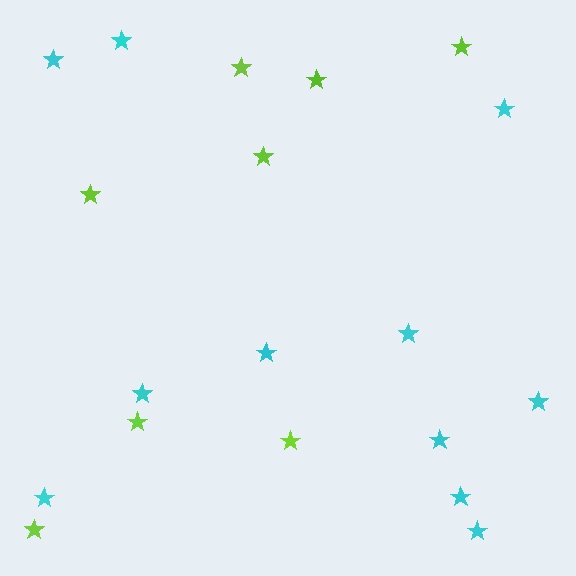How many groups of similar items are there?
There are 2 groups: one group of lime stars (8) and one group of cyan stars (11).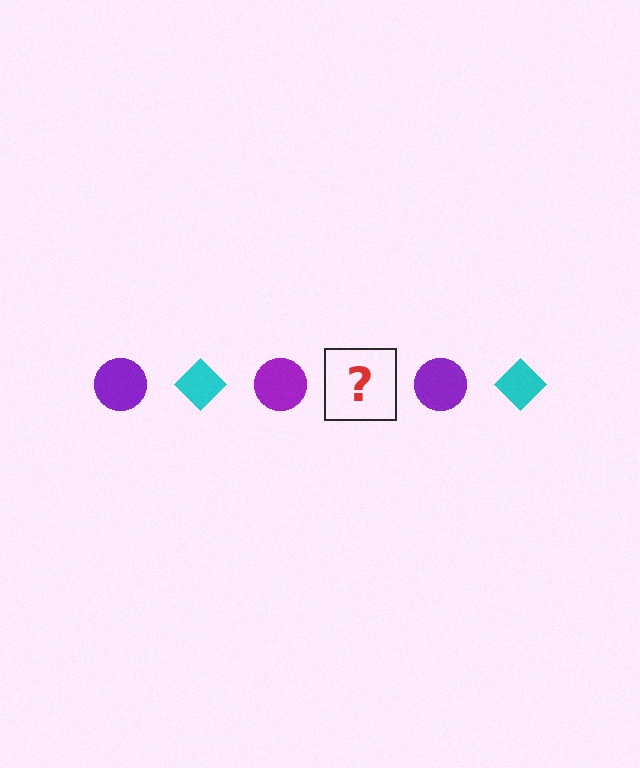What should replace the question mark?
The question mark should be replaced with a cyan diamond.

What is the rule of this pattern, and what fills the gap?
The rule is that the pattern alternates between purple circle and cyan diamond. The gap should be filled with a cyan diamond.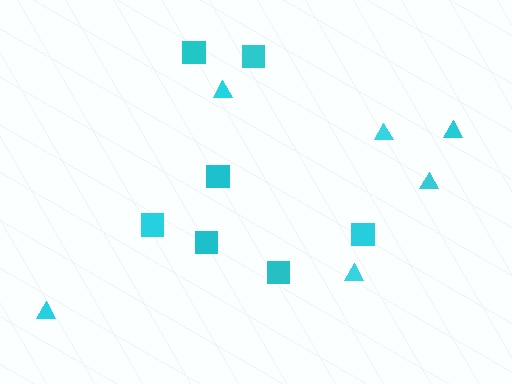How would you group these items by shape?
There are 2 groups: one group of squares (7) and one group of triangles (6).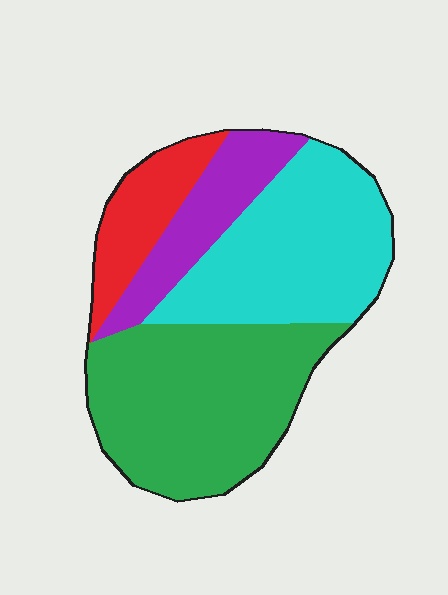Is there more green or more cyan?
Green.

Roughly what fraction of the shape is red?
Red takes up less than a quarter of the shape.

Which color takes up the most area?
Green, at roughly 40%.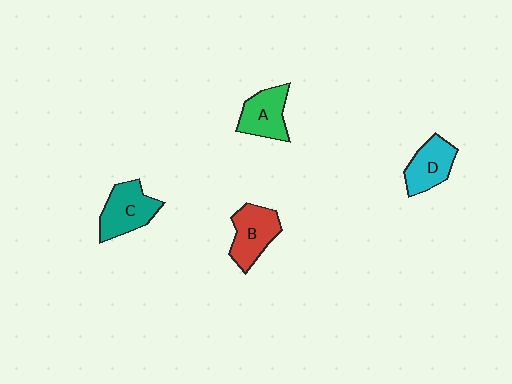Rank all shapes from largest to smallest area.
From largest to smallest: C (teal), B (red), A (green), D (cyan).